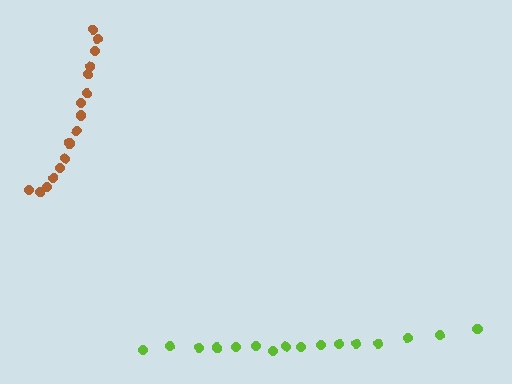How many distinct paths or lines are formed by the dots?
There are 2 distinct paths.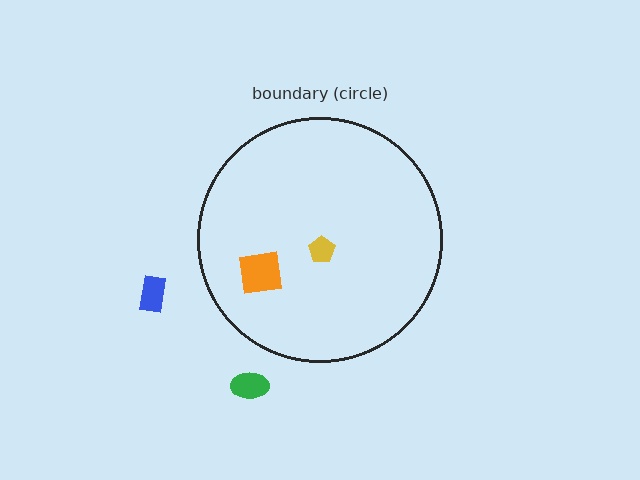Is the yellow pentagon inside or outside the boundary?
Inside.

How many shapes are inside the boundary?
2 inside, 2 outside.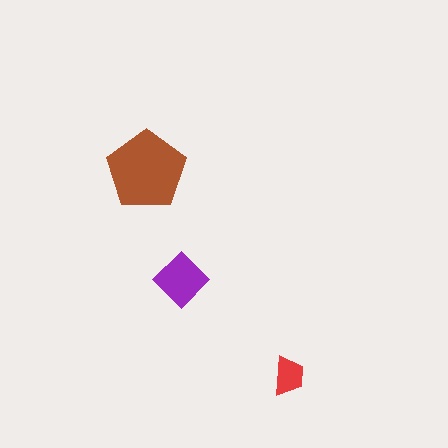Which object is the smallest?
The red trapezoid.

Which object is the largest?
The brown pentagon.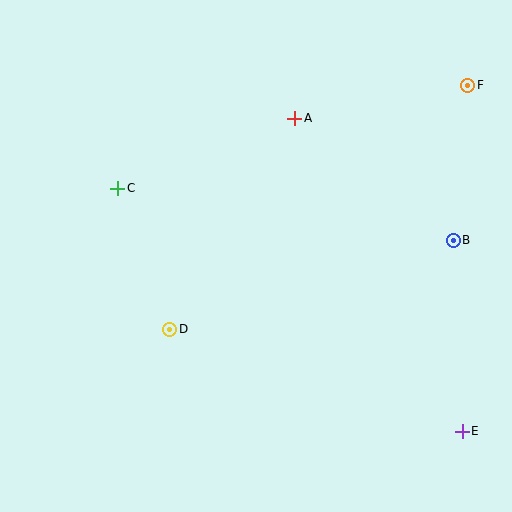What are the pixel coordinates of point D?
Point D is at (170, 329).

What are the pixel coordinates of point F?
Point F is at (468, 85).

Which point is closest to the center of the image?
Point D at (170, 329) is closest to the center.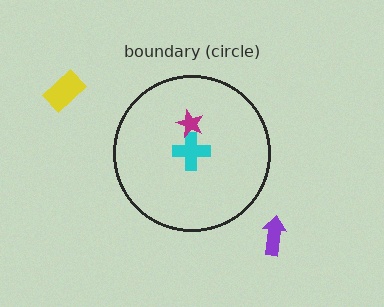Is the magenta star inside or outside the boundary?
Inside.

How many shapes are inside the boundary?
2 inside, 2 outside.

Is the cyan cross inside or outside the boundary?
Inside.